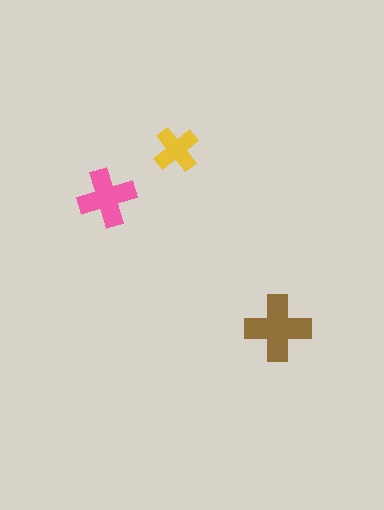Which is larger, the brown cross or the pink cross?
The brown one.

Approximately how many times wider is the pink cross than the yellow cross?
About 1.5 times wider.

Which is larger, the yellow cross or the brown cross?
The brown one.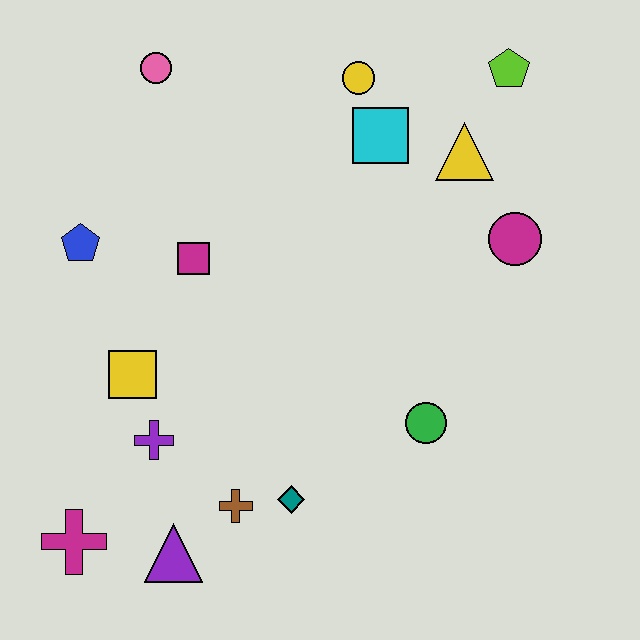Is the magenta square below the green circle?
No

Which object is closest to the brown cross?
The teal diamond is closest to the brown cross.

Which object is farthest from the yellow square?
The lime pentagon is farthest from the yellow square.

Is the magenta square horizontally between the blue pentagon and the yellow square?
No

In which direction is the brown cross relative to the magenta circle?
The brown cross is to the left of the magenta circle.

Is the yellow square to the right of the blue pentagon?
Yes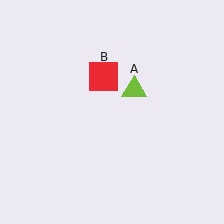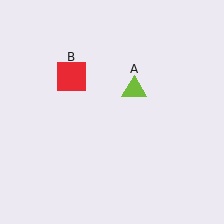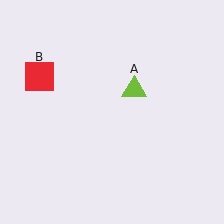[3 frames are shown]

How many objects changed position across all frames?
1 object changed position: red square (object B).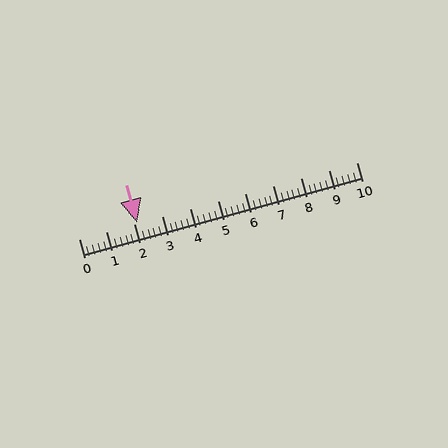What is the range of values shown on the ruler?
The ruler shows values from 0 to 10.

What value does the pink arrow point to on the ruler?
The pink arrow points to approximately 2.1.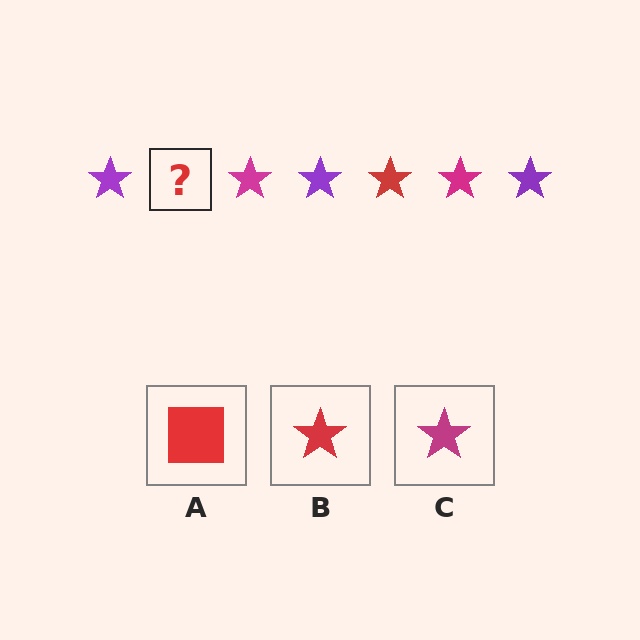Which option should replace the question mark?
Option B.